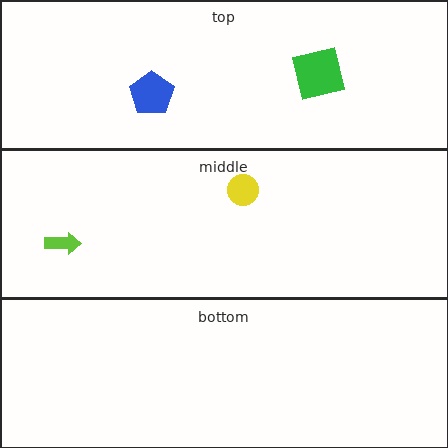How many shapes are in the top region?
2.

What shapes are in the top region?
The green square, the blue pentagon.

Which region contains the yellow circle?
The middle region.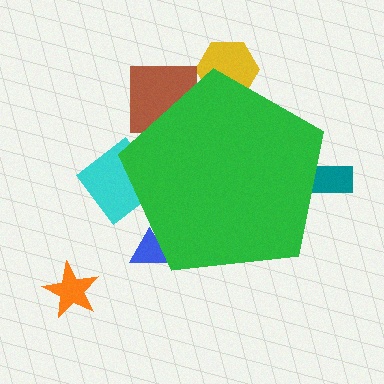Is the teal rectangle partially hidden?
Yes, the teal rectangle is partially hidden behind the green pentagon.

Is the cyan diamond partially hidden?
Yes, the cyan diamond is partially hidden behind the green pentagon.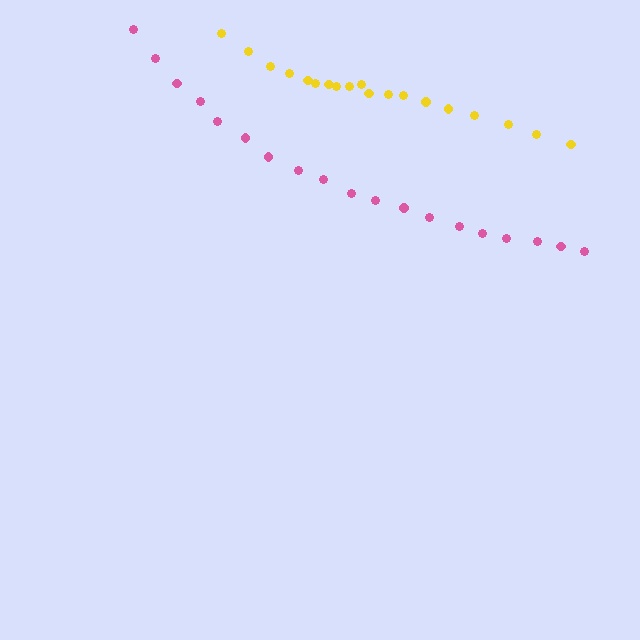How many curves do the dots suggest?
There are 2 distinct paths.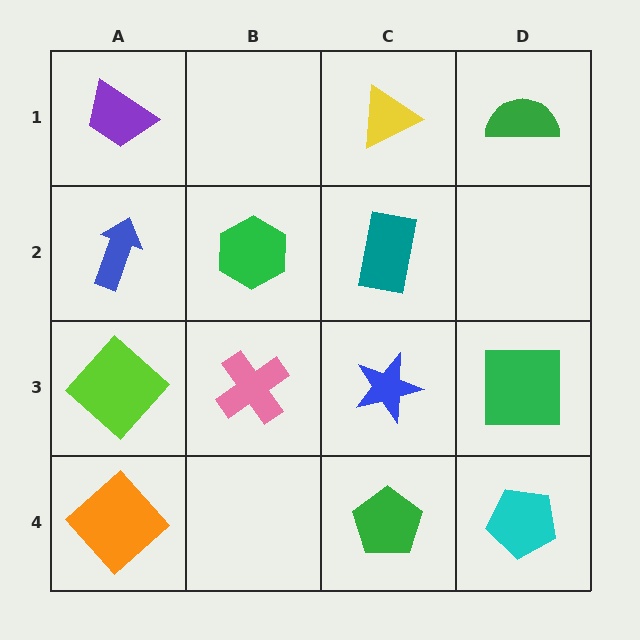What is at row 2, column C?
A teal rectangle.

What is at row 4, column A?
An orange diamond.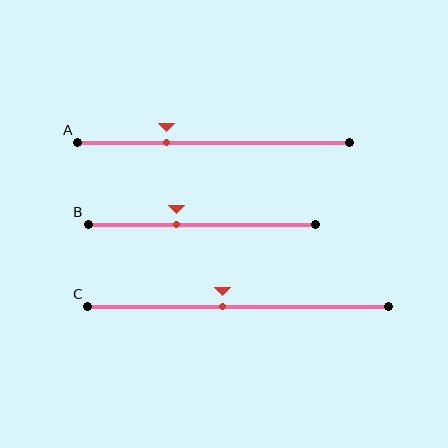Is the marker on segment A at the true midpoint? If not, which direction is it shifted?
No, the marker on segment A is shifted to the left by about 17% of the segment length.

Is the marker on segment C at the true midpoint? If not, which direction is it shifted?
No, the marker on segment C is shifted to the left by about 5% of the segment length.